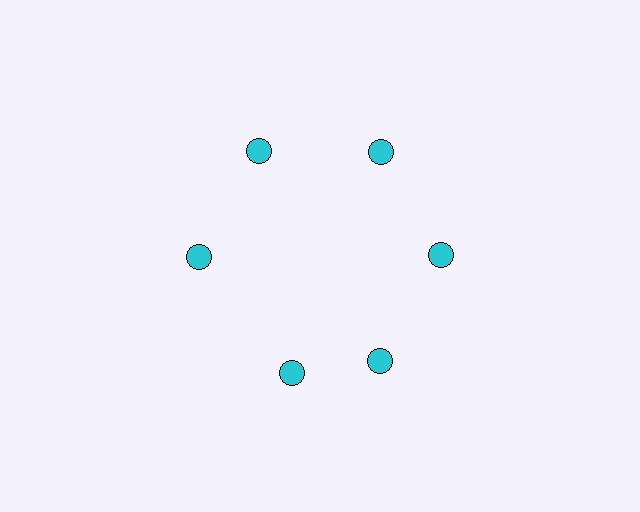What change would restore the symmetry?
The symmetry would be restored by rotating it back into even spacing with its neighbors so that all 6 circles sit at equal angles and equal distance from the center.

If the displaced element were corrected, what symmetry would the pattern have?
It would have 6-fold rotational symmetry — the pattern would map onto itself every 60 degrees.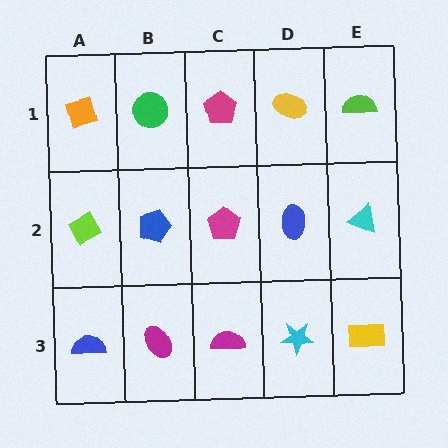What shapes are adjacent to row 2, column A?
An orange diamond (row 1, column A), a blue semicircle (row 3, column A), a blue pentagon (row 2, column B).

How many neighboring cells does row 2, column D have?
4.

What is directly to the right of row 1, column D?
A lime semicircle.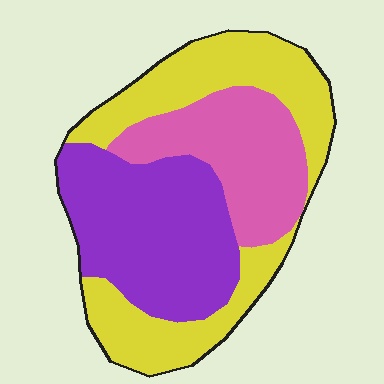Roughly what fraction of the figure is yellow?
Yellow takes up about two fifths (2/5) of the figure.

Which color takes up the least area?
Pink, at roughly 25%.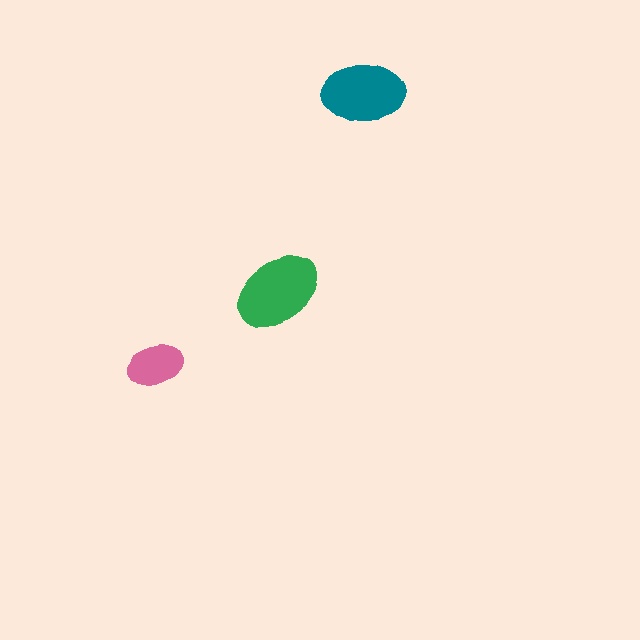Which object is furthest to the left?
The pink ellipse is leftmost.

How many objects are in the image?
There are 3 objects in the image.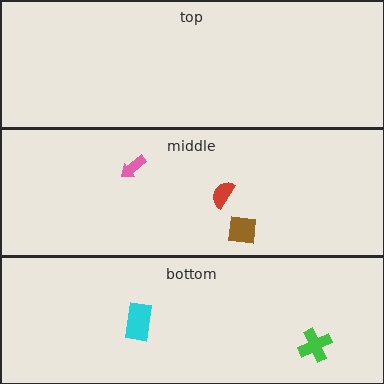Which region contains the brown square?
The middle region.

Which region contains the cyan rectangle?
The bottom region.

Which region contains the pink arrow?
The middle region.